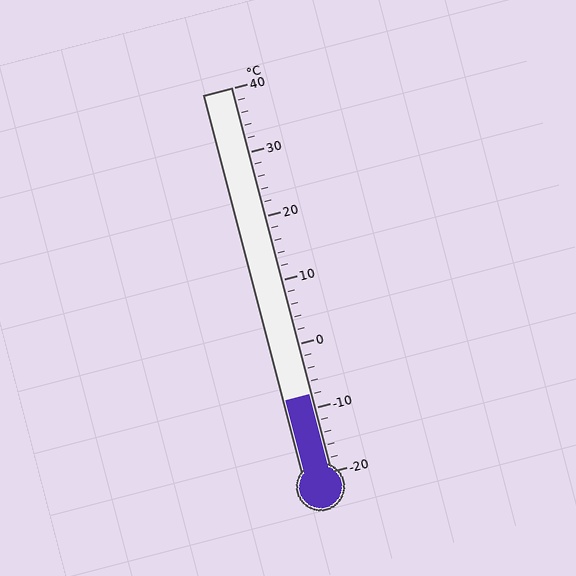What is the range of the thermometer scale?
The thermometer scale ranges from -20°C to 40°C.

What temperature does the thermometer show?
The thermometer shows approximately -8°C.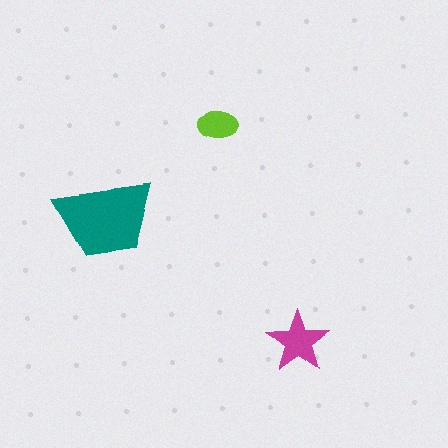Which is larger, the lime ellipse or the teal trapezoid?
The teal trapezoid.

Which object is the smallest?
The lime ellipse.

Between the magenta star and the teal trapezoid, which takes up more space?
The teal trapezoid.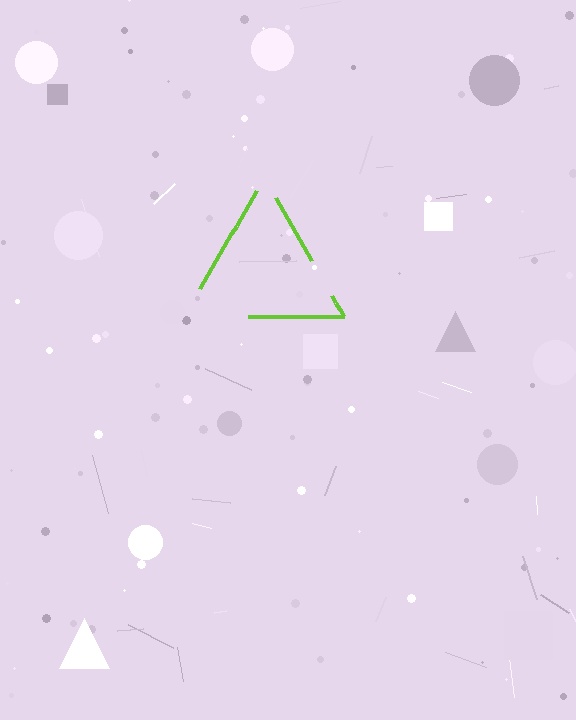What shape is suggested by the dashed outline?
The dashed outline suggests a triangle.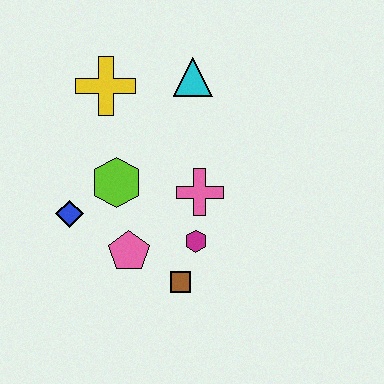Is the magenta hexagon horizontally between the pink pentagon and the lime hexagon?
No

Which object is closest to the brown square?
The magenta hexagon is closest to the brown square.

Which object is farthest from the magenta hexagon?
The yellow cross is farthest from the magenta hexagon.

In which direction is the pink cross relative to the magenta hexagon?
The pink cross is above the magenta hexagon.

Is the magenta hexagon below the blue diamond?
Yes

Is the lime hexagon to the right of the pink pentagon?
No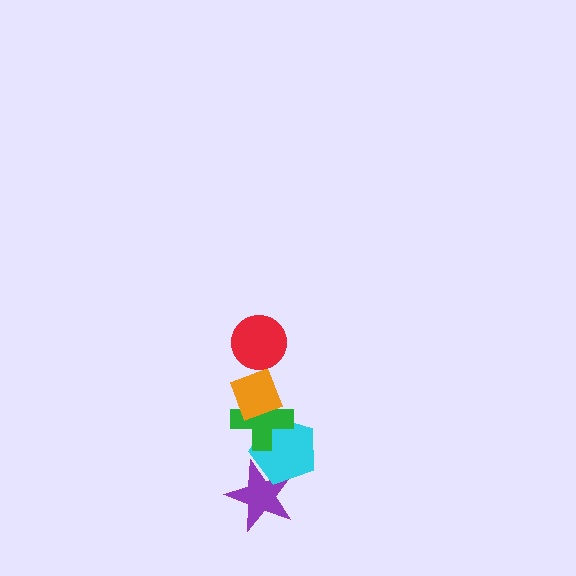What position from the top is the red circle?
The red circle is 1st from the top.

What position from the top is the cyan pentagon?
The cyan pentagon is 4th from the top.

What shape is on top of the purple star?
The cyan pentagon is on top of the purple star.